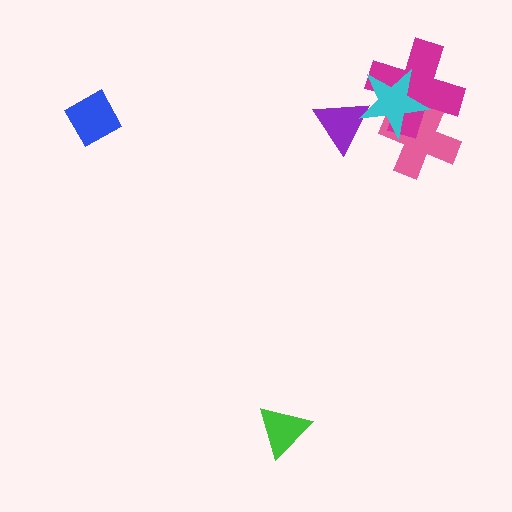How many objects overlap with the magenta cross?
2 objects overlap with the magenta cross.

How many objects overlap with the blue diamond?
0 objects overlap with the blue diamond.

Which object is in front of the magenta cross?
The cyan star is in front of the magenta cross.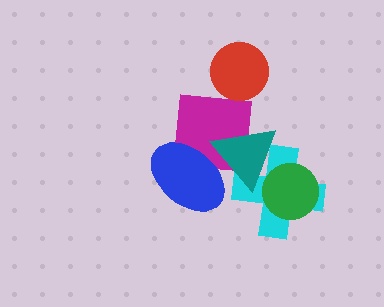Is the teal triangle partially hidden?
No, no other shape covers it.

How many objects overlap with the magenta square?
2 objects overlap with the magenta square.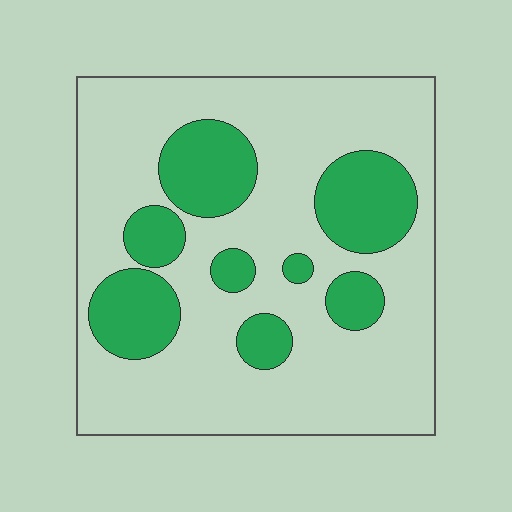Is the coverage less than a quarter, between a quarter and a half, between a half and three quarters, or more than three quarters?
Between a quarter and a half.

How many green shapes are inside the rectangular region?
8.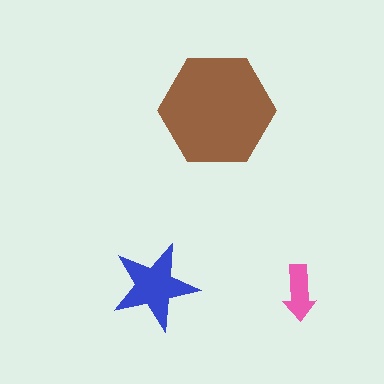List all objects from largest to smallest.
The brown hexagon, the blue star, the pink arrow.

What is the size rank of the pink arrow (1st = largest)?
3rd.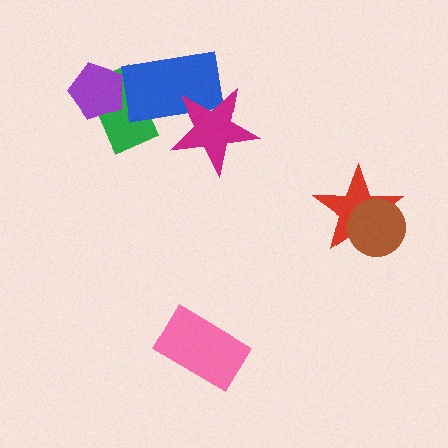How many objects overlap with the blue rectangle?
2 objects overlap with the blue rectangle.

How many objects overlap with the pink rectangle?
0 objects overlap with the pink rectangle.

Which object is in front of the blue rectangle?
The magenta star is in front of the blue rectangle.